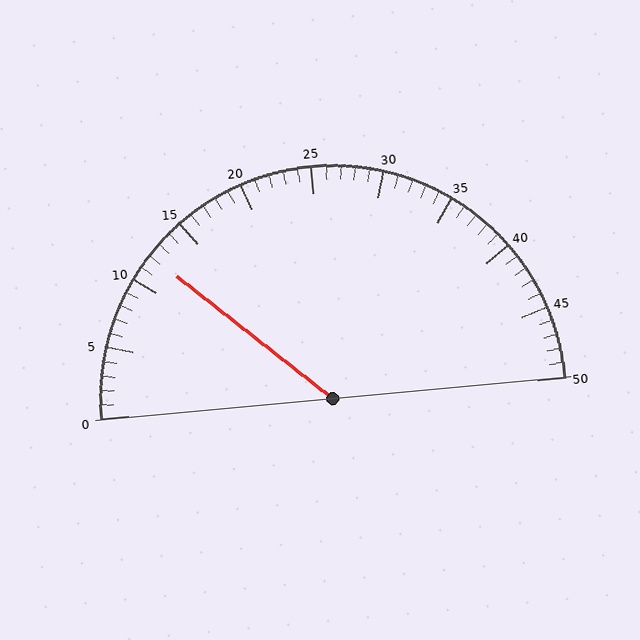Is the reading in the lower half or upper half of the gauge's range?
The reading is in the lower half of the range (0 to 50).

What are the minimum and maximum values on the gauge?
The gauge ranges from 0 to 50.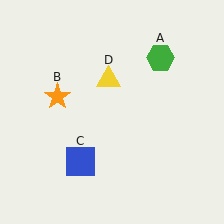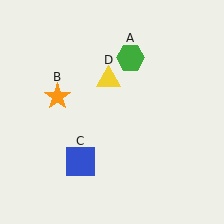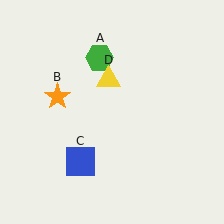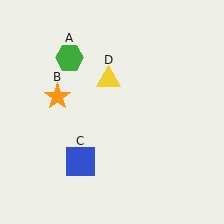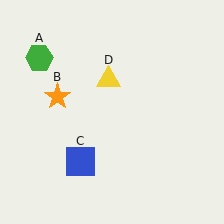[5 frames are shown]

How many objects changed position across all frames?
1 object changed position: green hexagon (object A).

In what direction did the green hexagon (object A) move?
The green hexagon (object A) moved left.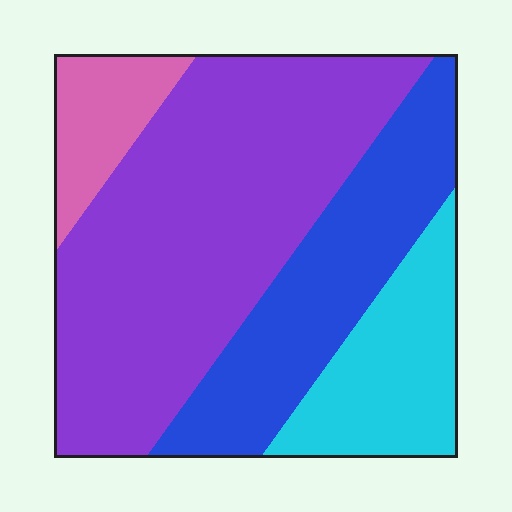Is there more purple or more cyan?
Purple.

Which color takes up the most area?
Purple, at roughly 50%.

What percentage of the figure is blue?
Blue takes up about one quarter (1/4) of the figure.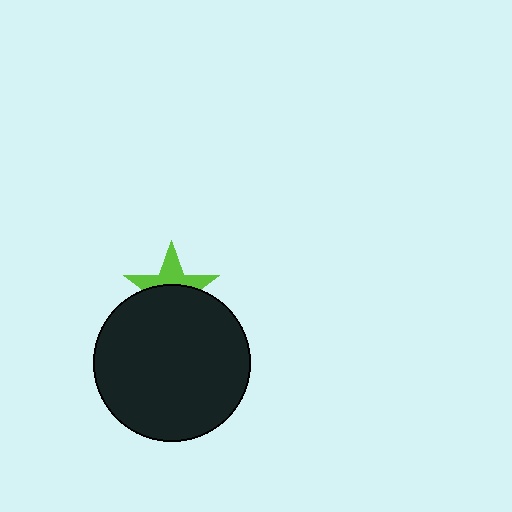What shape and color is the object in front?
The object in front is a black circle.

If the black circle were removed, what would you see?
You would see the complete lime star.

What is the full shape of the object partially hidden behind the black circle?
The partially hidden object is a lime star.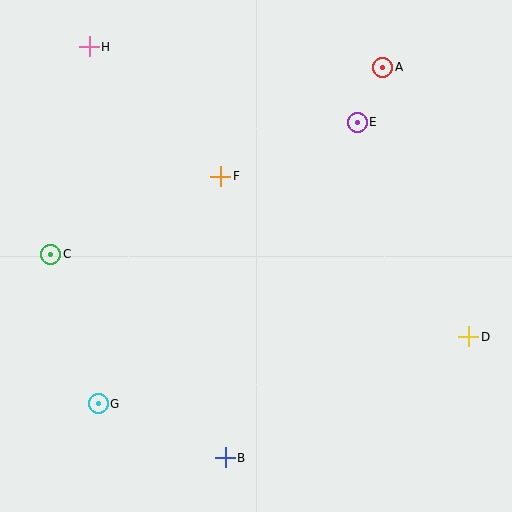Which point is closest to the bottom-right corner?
Point D is closest to the bottom-right corner.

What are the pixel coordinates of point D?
Point D is at (469, 337).